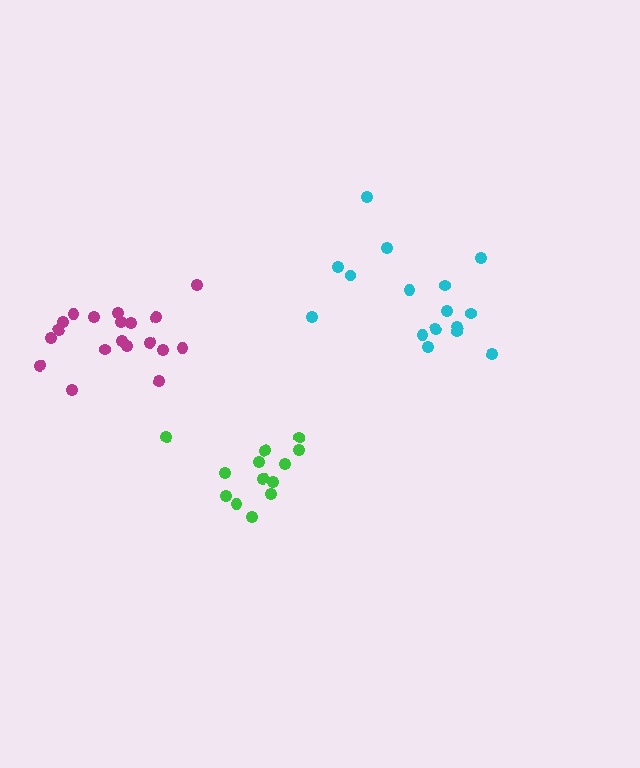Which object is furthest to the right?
The cyan cluster is rightmost.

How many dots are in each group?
Group 1: 13 dots, Group 2: 16 dots, Group 3: 19 dots (48 total).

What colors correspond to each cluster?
The clusters are colored: green, cyan, magenta.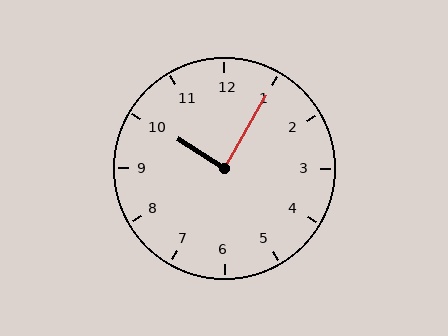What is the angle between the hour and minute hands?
Approximately 88 degrees.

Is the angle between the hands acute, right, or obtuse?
It is right.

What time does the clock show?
10:05.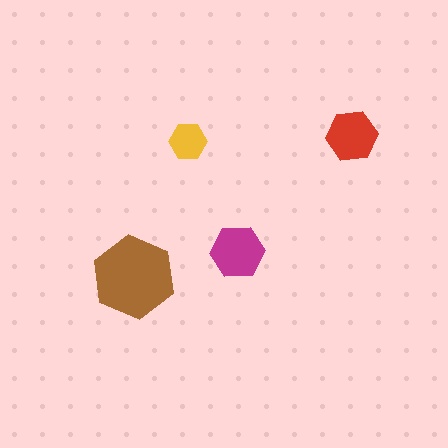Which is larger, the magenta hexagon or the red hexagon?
The magenta one.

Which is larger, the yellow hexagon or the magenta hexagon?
The magenta one.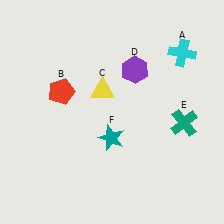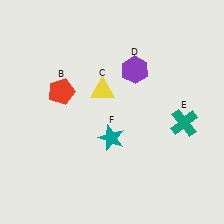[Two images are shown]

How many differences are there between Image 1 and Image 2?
There is 1 difference between the two images.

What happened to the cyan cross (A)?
The cyan cross (A) was removed in Image 2. It was in the top-right area of Image 1.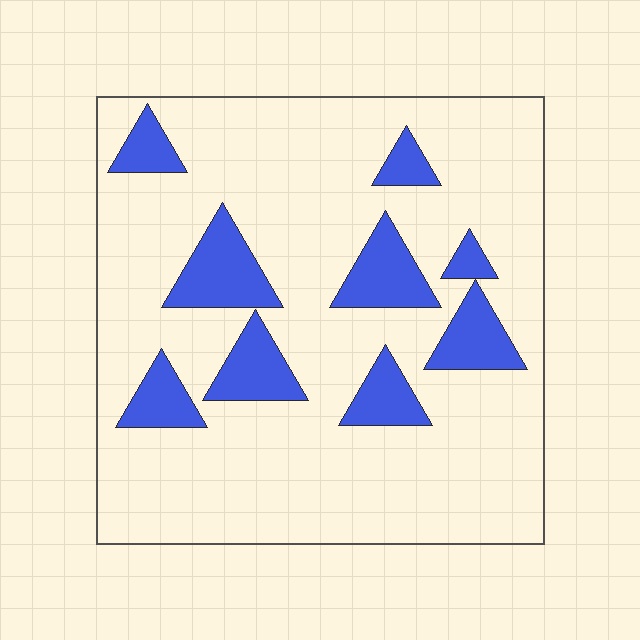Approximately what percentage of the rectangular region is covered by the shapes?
Approximately 20%.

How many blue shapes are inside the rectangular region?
9.